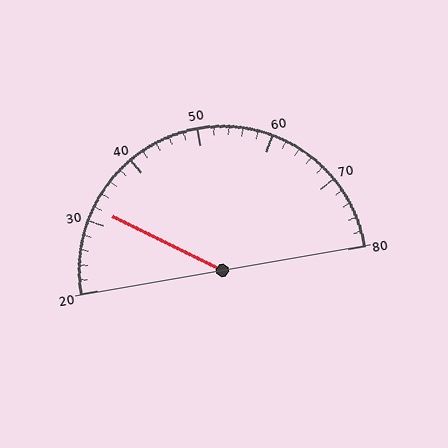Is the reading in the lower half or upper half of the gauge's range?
The reading is in the lower half of the range (20 to 80).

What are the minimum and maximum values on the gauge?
The gauge ranges from 20 to 80.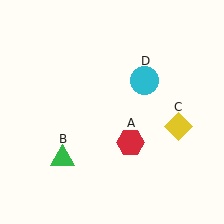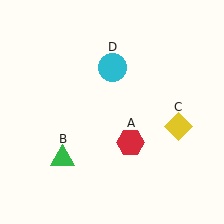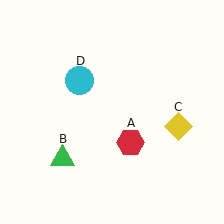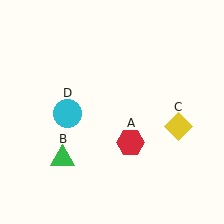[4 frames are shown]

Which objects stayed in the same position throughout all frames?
Red hexagon (object A) and green triangle (object B) and yellow diamond (object C) remained stationary.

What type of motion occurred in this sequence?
The cyan circle (object D) rotated counterclockwise around the center of the scene.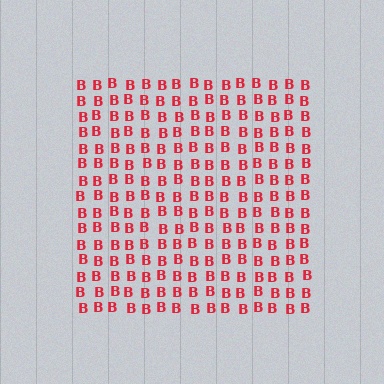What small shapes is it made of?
It is made of small letter B's.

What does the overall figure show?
The overall figure shows a square.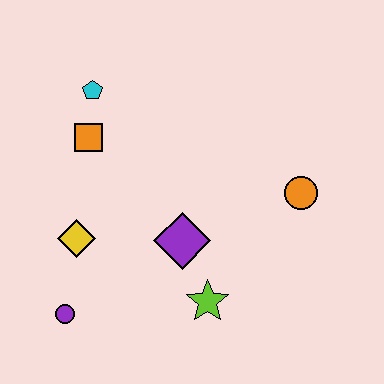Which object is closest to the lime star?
The purple diamond is closest to the lime star.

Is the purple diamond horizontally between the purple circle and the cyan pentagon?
No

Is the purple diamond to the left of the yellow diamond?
No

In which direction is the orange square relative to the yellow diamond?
The orange square is above the yellow diamond.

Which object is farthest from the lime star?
The cyan pentagon is farthest from the lime star.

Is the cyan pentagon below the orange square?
No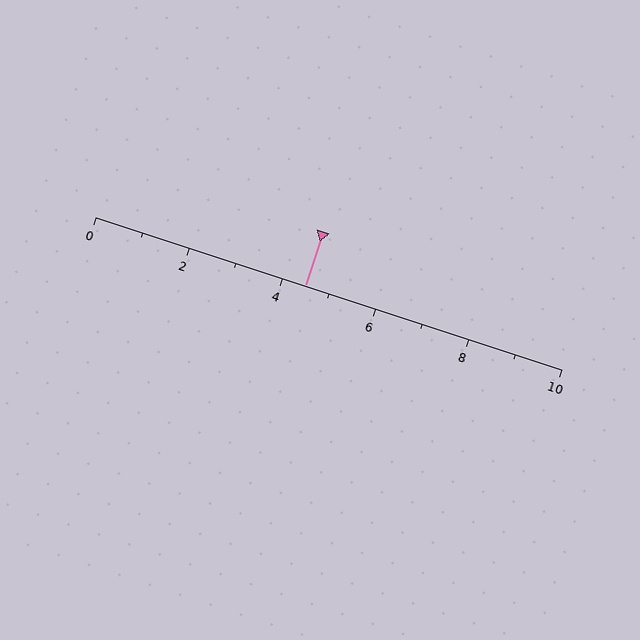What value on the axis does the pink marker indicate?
The marker indicates approximately 4.5.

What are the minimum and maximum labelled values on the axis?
The axis runs from 0 to 10.